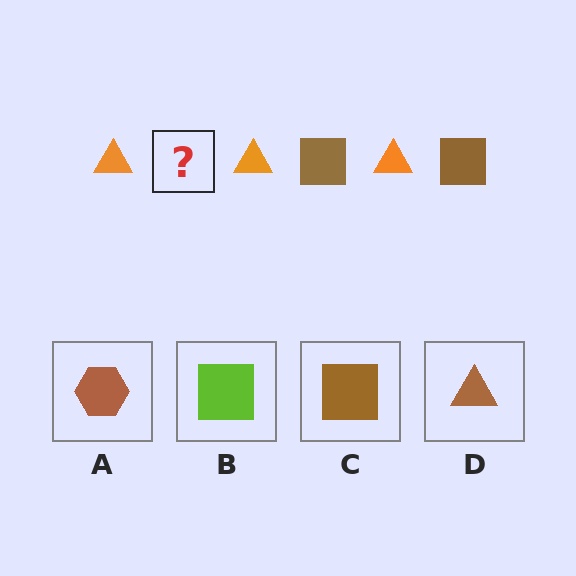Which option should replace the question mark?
Option C.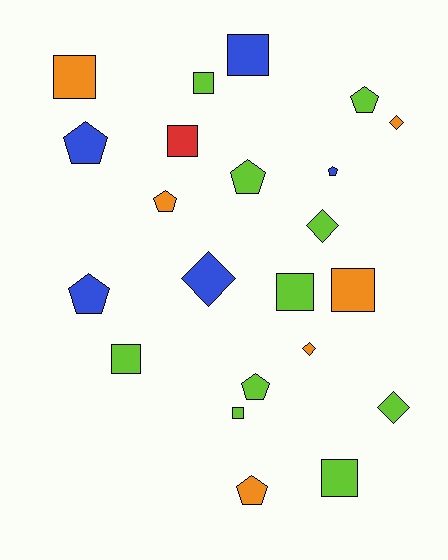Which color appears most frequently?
Lime, with 10 objects.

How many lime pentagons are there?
There are 3 lime pentagons.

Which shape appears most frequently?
Square, with 9 objects.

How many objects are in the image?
There are 22 objects.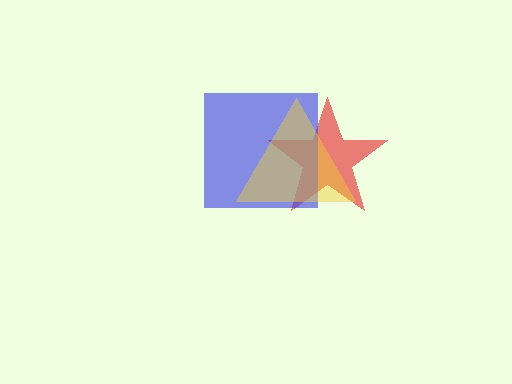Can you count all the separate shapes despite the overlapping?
Yes, there are 3 separate shapes.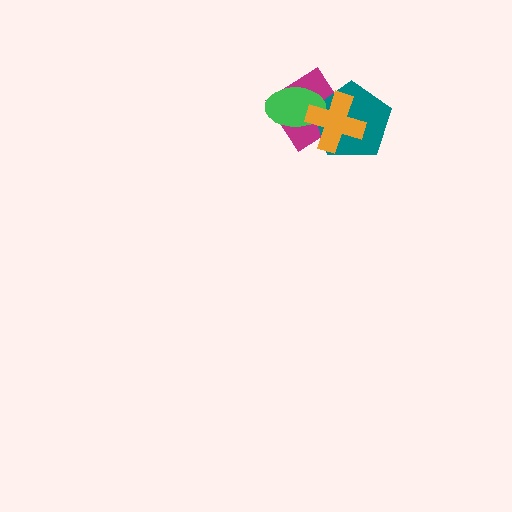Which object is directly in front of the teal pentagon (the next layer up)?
The green ellipse is directly in front of the teal pentagon.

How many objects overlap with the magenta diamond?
3 objects overlap with the magenta diamond.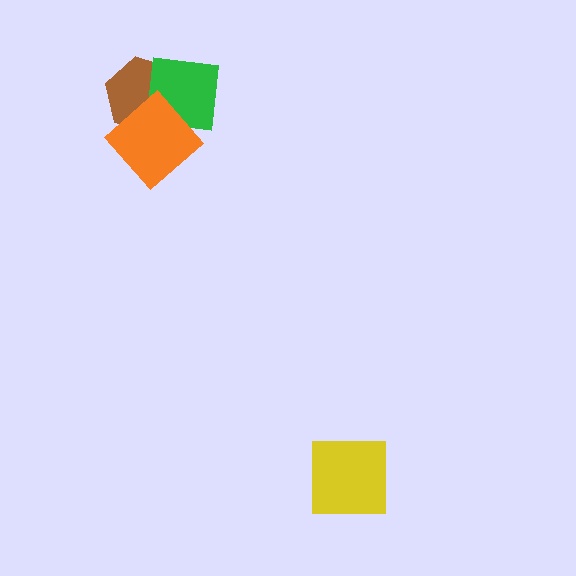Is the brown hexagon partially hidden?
Yes, it is partially covered by another shape.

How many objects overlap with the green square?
2 objects overlap with the green square.